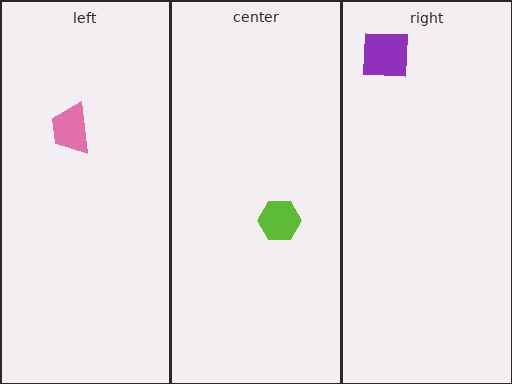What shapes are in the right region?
The purple square.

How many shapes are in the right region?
1.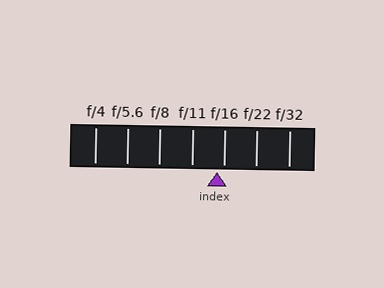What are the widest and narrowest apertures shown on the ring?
The widest aperture shown is f/4 and the narrowest is f/32.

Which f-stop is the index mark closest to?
The index mark is closest to f/16.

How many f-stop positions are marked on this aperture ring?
There are 7 f-stop positions marked.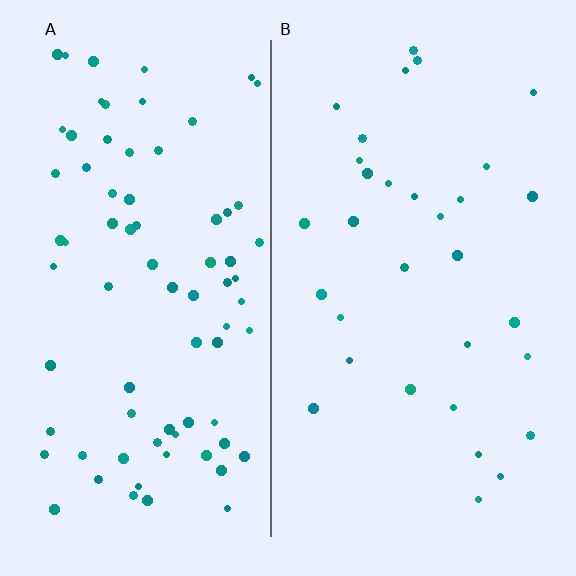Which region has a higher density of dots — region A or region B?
A (the left).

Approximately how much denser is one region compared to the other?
Approximately 2.4× — region A over region B.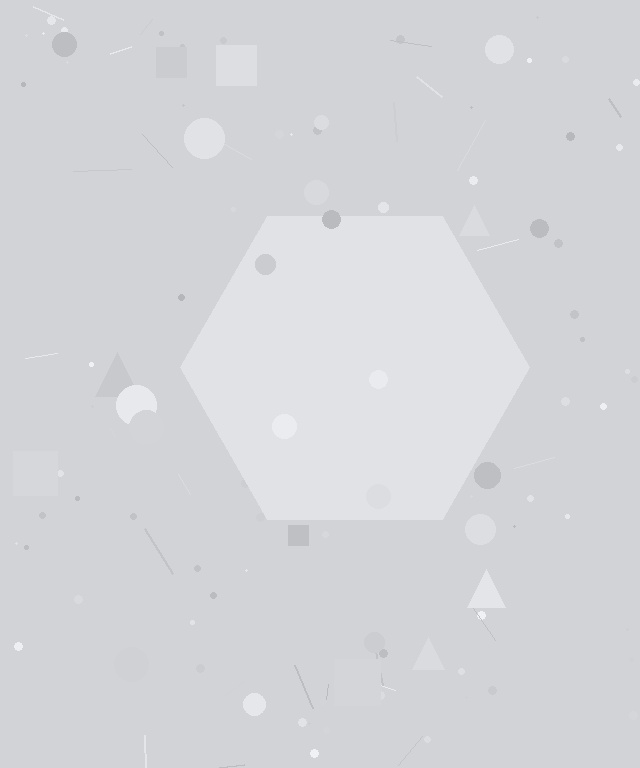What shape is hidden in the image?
A hexagon is hidden in the image.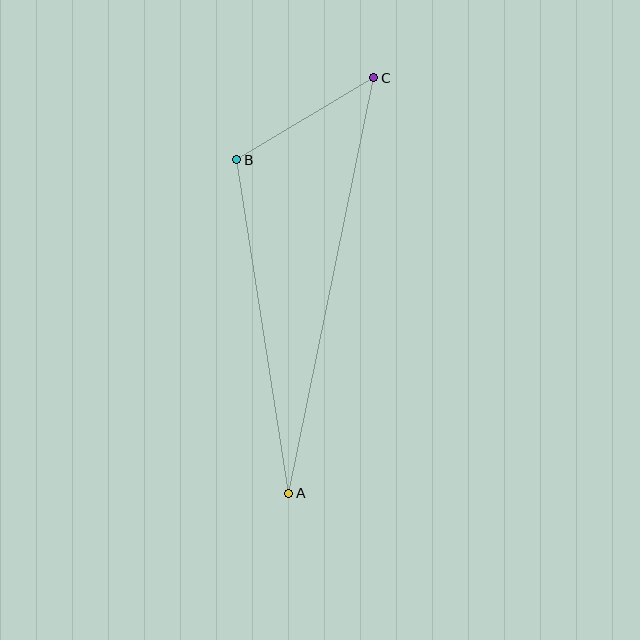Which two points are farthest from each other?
Points A and C are farthest from each other.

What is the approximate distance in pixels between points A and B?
The distance between A and B is approximately 338 pixels.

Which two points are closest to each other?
Points B and C are closest to each other.